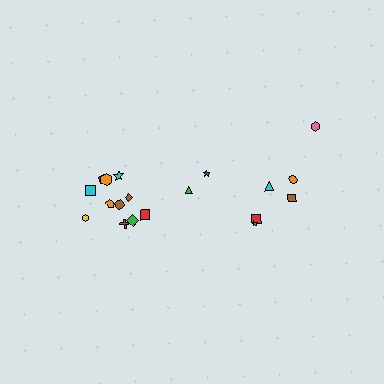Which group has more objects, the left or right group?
The left group.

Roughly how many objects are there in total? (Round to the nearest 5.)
Roughly 20 objects in total.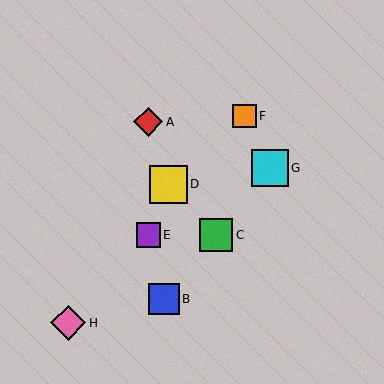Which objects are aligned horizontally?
Objects C, E are aligned horizontally.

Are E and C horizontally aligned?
Yes, both are at y≈235.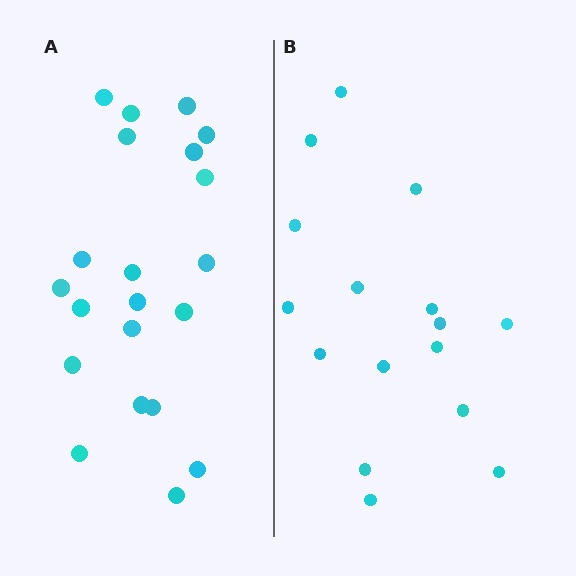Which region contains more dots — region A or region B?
Region A (the left region) has more dots.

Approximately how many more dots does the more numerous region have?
Region A has about 5 more dots than region B.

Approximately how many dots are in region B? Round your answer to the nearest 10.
About 20 dots. (The exact count is 16, which rounds to 20.)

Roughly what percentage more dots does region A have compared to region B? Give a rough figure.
About 30% more.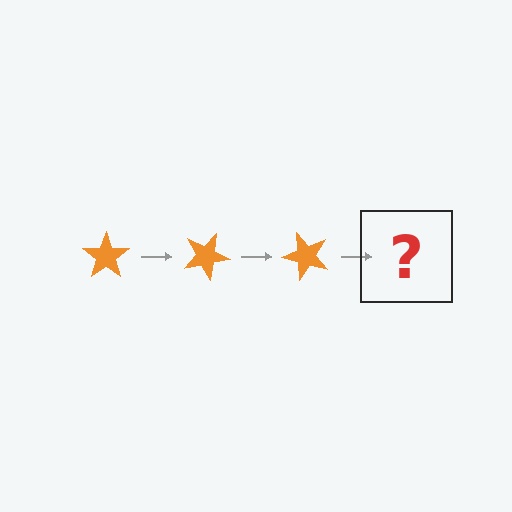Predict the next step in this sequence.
The next step is an orange star rotated 75 degrees.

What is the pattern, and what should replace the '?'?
The pattern is that the star rotates 25 degrees each step. The '?' should be an orange star rotated 75 degrees.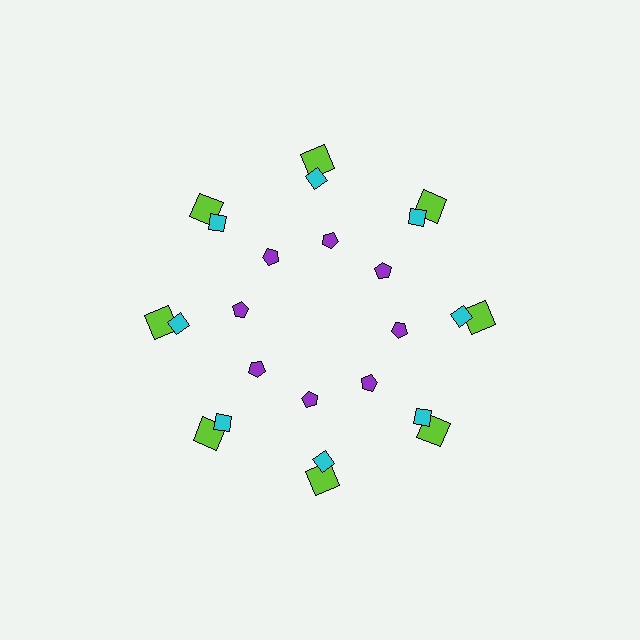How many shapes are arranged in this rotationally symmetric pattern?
There are 24 shapes, arranged in 8 groups of 3.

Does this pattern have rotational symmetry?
Yes, this pattern has 8-fold rotational symmetry. It looks the same after rotating 45 degrees around the center.